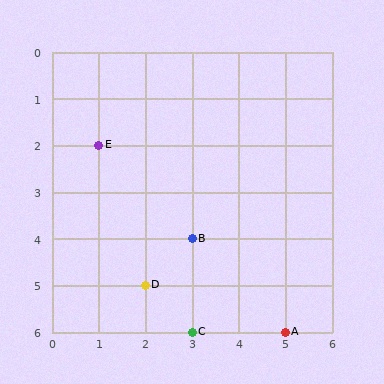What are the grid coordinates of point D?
Point D is at grid coordinates (2, 5).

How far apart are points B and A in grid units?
Points B and A are 2 columns and 2 rows apart (about 2.8 grid units diagonally).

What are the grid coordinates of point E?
Point E is at grid coordinates (1, 2).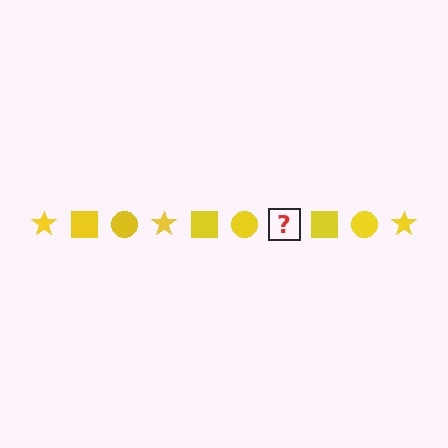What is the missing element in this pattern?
The missing element is a yellow star.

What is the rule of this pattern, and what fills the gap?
The rule is that the pattern cycles through star, square, circle shapes in yellow. The gap should be filled with a yellow star.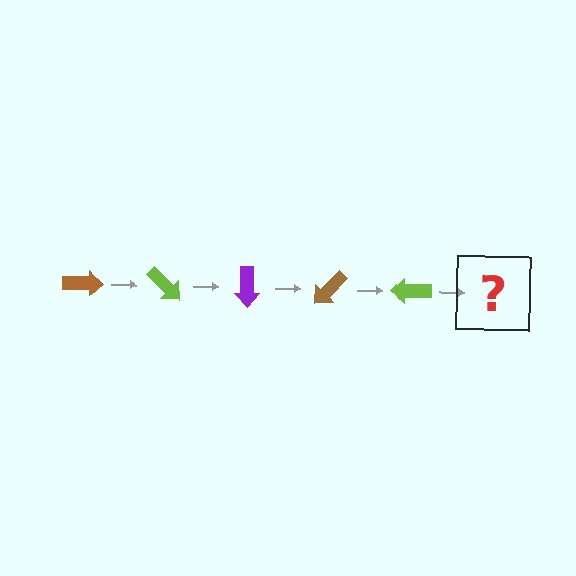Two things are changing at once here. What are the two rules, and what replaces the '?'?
The two rules are that it rotates 45 degrees each step and the color cycles through brown, lime, and purple. The '?' should be a purple arrow, rotated 225 degrees from the start.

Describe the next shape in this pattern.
It should be a purple arrow, rotated 225 degrees from the start.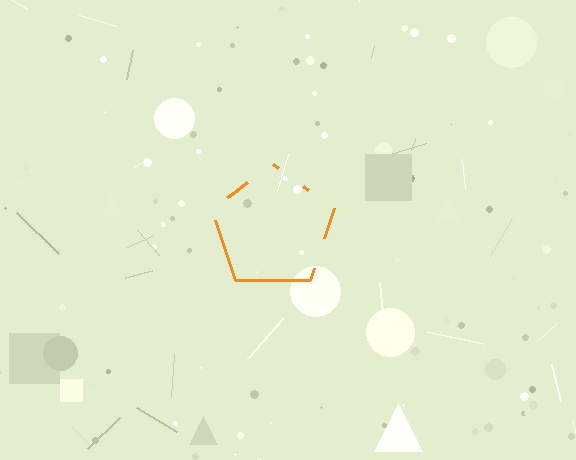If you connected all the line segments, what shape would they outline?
They would outline a pentagon.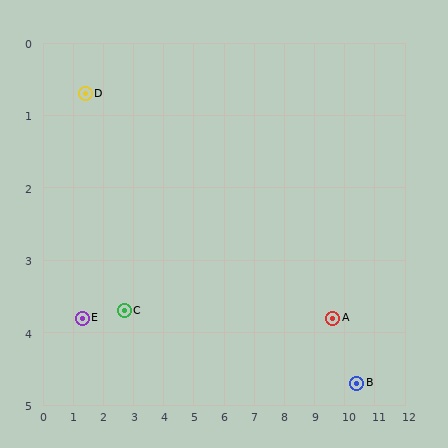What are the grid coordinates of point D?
Point D is at approximately (1.4, 0.7).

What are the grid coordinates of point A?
Point A is at approximately (9.6, 3.8).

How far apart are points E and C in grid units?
Points E and C are about 1.4 grid units apart.